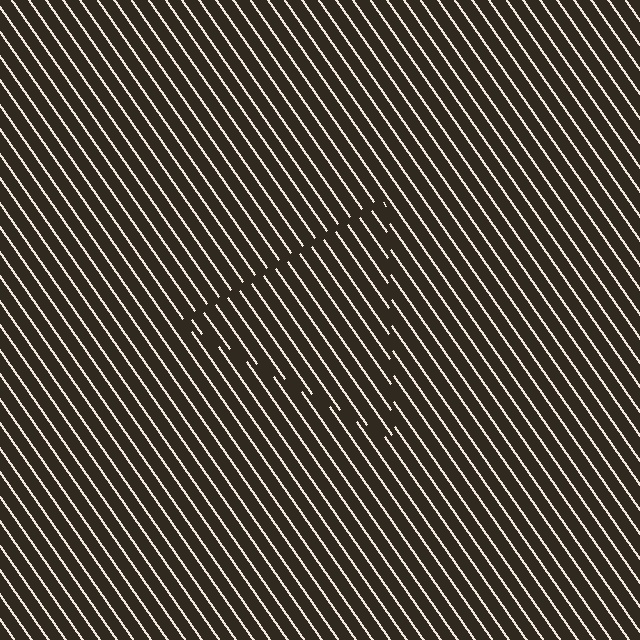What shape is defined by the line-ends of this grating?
An illusory triangle. The interior of the shape contains the same grating, shifted by half a period — the contour is defined by the phase discontinuity where line-ends from the inner and outer gratings abut.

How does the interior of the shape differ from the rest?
The interior of the shape contains the same grating, shifted by half a period — the contour is defined by the phase discontinuity where line-ends from the inner and outer gratings abut.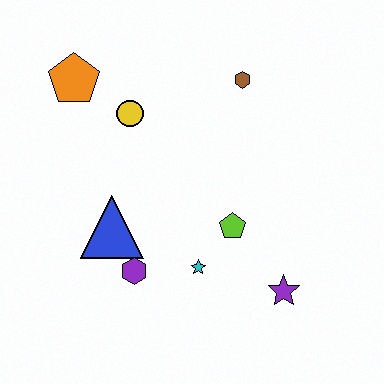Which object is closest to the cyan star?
The lime pentagon is closest to the cyan star.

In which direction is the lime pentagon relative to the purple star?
The lime pentagon is above the purple star.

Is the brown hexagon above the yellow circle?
Yes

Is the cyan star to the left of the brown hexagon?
Yes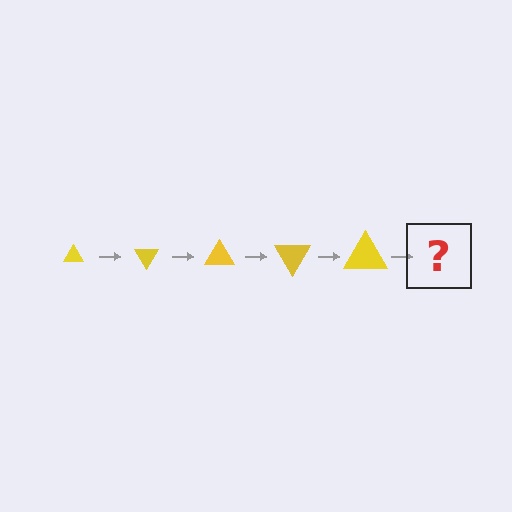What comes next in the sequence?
The next element should be a triangle, larger than the previous one and rotated 300 degrees from the start.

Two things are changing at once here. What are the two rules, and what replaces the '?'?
The two rules are that the triangle grows larger each step and it rotates 60 degrees each step. The '?' should be a triangle, larger than the previous one and rotated 300 degrees from the start.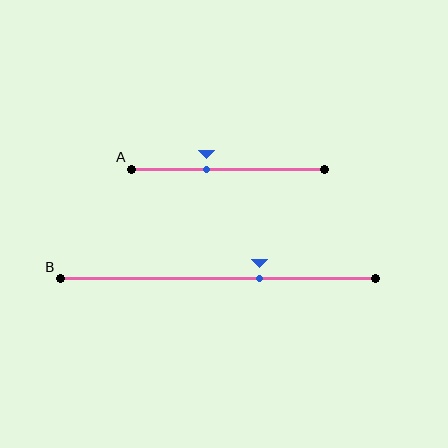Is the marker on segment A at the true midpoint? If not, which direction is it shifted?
No, the marker on segment A is shifted to the left by about 11% of the segment length.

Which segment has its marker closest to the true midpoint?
Segment A has its marker closest to the true midpoint.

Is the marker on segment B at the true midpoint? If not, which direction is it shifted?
No, the marker on segment B is shifted to the right by about 13% of the segment length.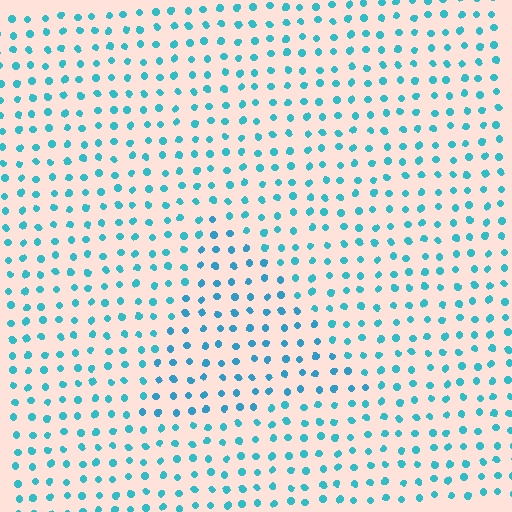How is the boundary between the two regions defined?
The boundary is defined purely by a slight shift in hue (about 14 degrees). Spacing, size, and orientation are identical on both sides.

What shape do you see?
I see a triangle.